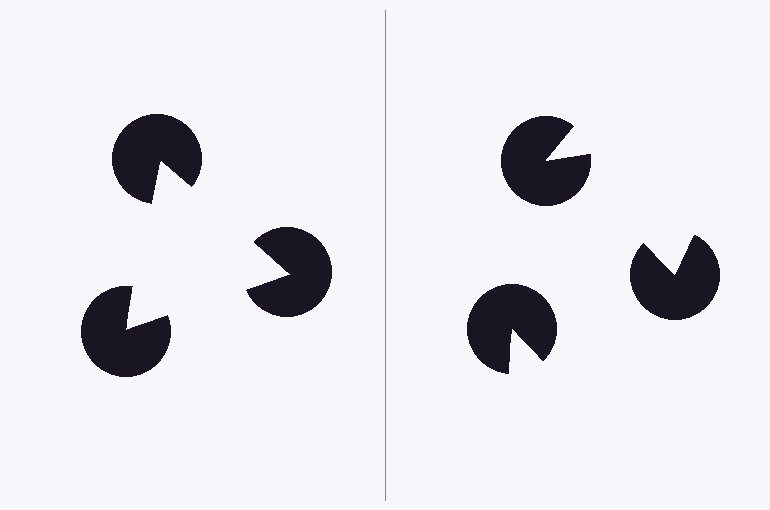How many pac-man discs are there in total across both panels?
6 — 3 on each side.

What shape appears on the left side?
An illusory triangle.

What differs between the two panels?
The pac-man discs are positioned identically on both sides; only the wedge orientations differ. On the left they align to a triangle; on the right they are misaligned.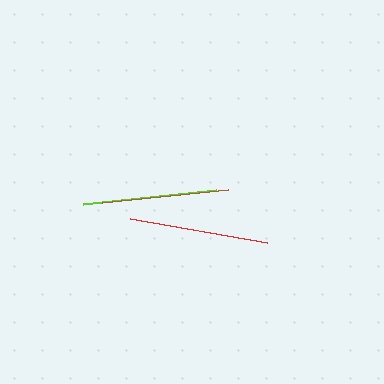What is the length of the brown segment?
The brown segment is approximately 127 pixels long.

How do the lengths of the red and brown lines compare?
The red and brown lines are approximately the same length.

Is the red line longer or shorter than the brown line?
The red line is longer than the brown line.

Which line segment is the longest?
The red line is the longest at approximately 139 pixels.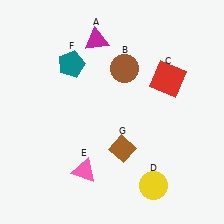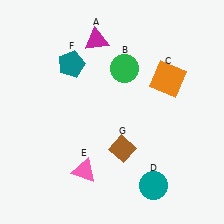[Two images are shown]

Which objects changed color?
B changed from brown to green. C changed from red to orange. D changed from yellow to teal.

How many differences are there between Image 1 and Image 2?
There are 3 differences between the two images.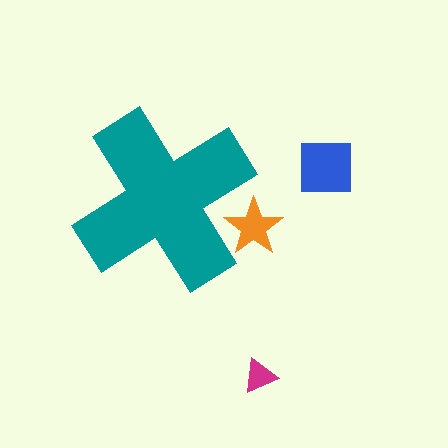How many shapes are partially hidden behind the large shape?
1 shape is partially hidden.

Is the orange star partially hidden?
Yes, the orange star is partially hidden behind the teal cross.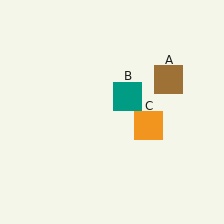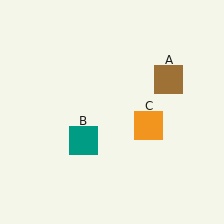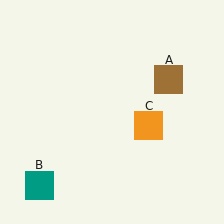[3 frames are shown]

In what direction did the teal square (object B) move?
The teal square (object B) moved down and to the left.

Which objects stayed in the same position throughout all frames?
Brown square (object A) and orange square (object C) remained stationary.